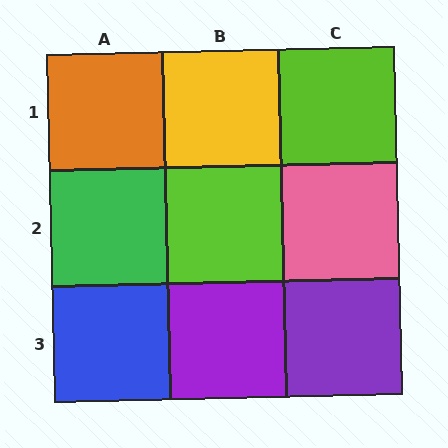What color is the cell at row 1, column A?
Orange.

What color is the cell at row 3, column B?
Purple.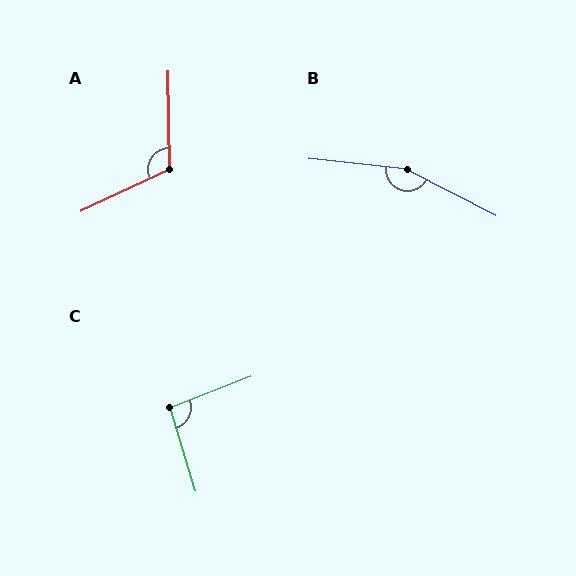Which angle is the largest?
B, at approximately 159 degrees.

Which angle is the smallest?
C, at approximately 94 degrees.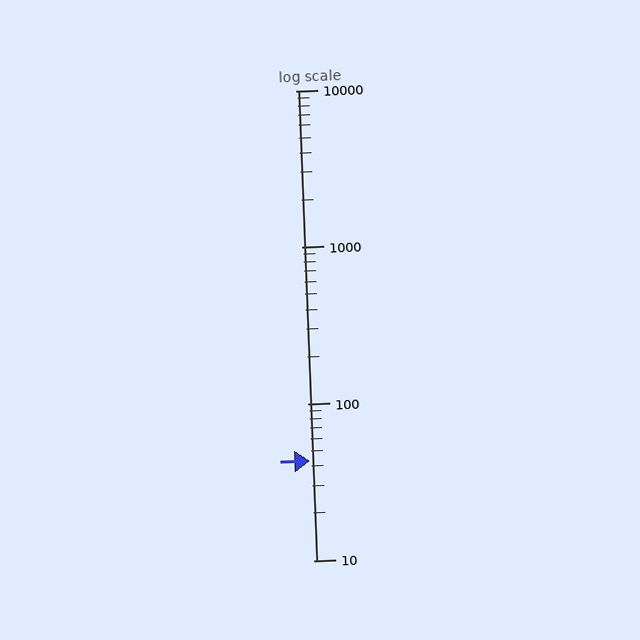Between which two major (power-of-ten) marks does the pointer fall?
The pointer is between 10 and 100.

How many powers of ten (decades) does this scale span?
The scale spans 3 decades, from 10 to 10000.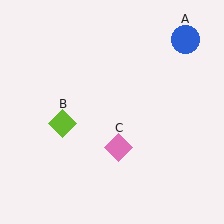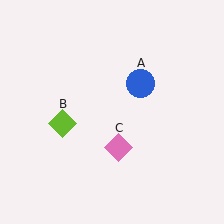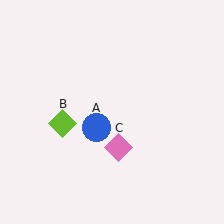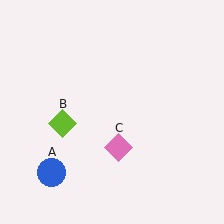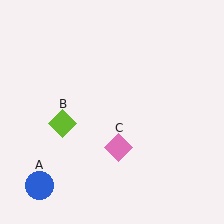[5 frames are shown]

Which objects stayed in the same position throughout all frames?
Lime diamond (object B) and pink diamond (object C) remained stationary.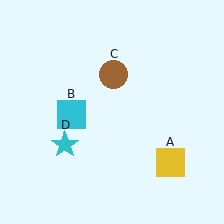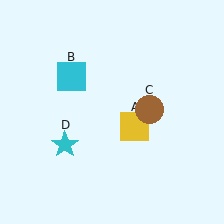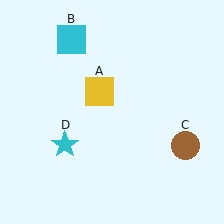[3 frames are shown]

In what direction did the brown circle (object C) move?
The brown circle (object C) moved down and to the right.